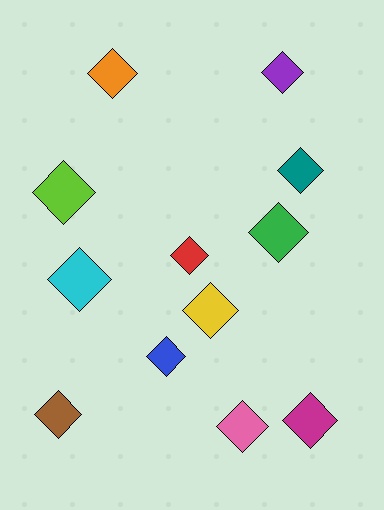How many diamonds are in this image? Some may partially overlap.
There are 12 diamonds.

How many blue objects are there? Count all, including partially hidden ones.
There is 1 blue object.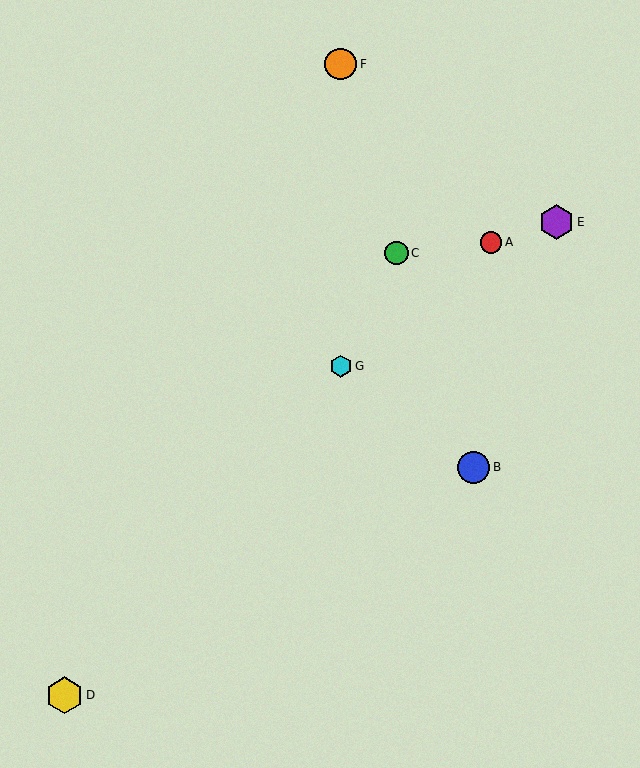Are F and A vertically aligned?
No, F is at x≈341 and A is at x≈491.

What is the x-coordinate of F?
Object F is at x≈341.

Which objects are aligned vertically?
Objects F, G are aligned vertically.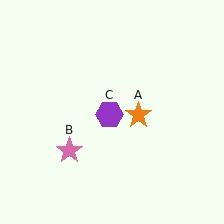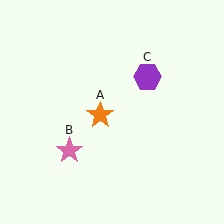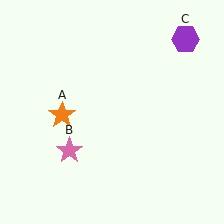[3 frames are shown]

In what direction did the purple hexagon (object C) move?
The purple hexagon (object C) moved up and to the right.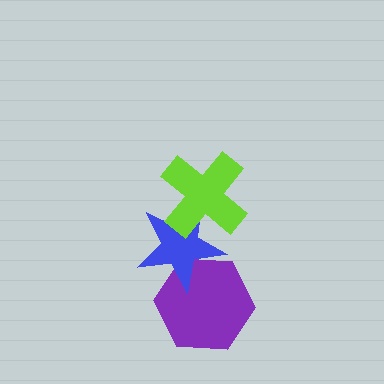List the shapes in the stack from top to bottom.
From top to bottom: the lime cross, the blue star, the purple hexagon.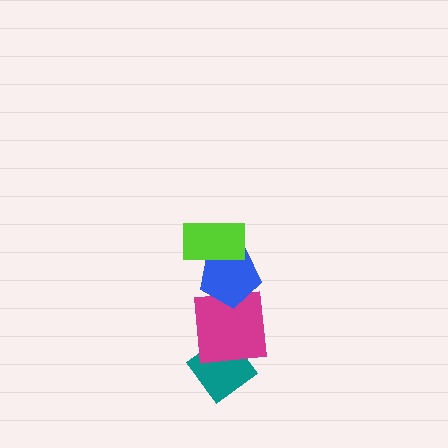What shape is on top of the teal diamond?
The magenta square is on top of the teal diamond.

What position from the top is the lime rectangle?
The lime rectangle is 1st from the top.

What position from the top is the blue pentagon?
The blue pentagon is 2nd from the top.